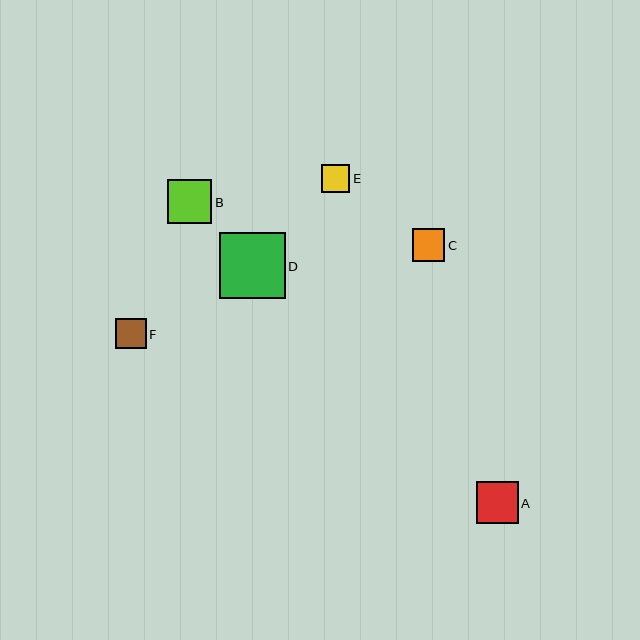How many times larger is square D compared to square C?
Square D is approximately 2.0 times the size of square C.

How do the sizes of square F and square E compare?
Square F and square E are approximately the same size.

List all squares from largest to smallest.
From largest to smallest: D, B, A, C, F, E.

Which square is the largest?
Square D is the largest with a size of approximately 65 pixels.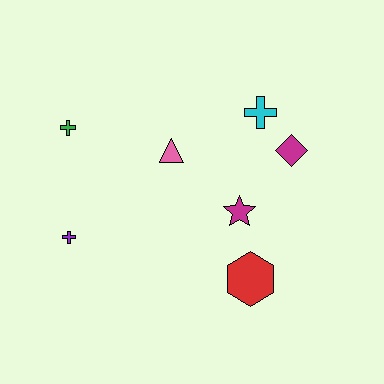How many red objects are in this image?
There is 1 red object.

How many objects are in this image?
There are 7 objects.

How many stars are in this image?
There is 1 star.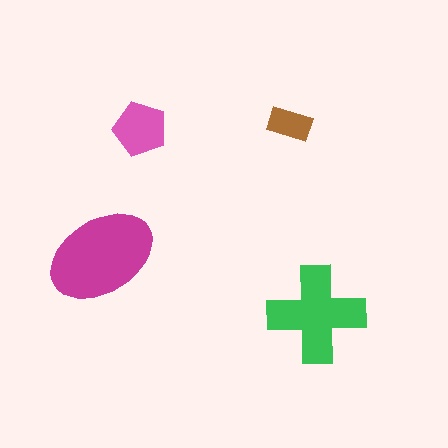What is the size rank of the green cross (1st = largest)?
2nd.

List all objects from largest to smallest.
The magenta ellipse, the green cross, the pink pentagon, the brown rectangle.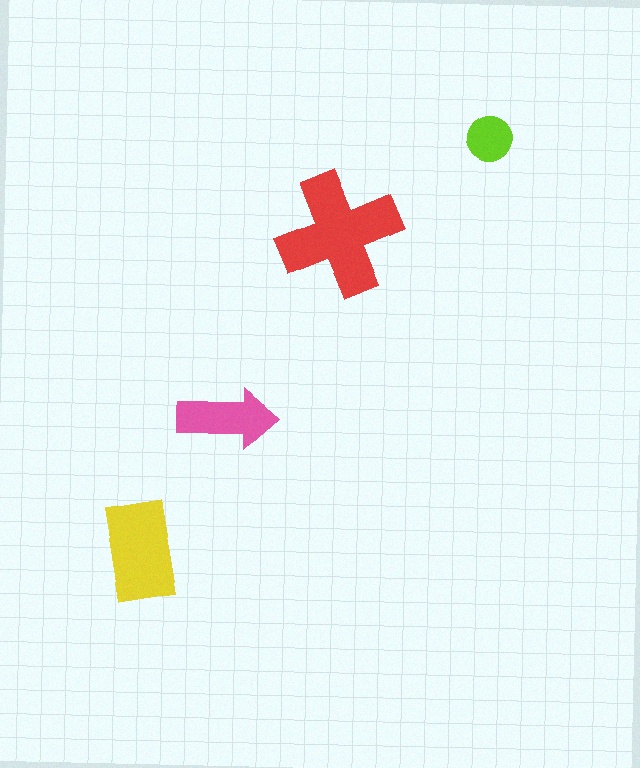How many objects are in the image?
There are 4 objects in the image.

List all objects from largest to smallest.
The red cross, the yellow rectangle, the pink arrow, the lime circle.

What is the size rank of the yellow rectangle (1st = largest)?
2nd.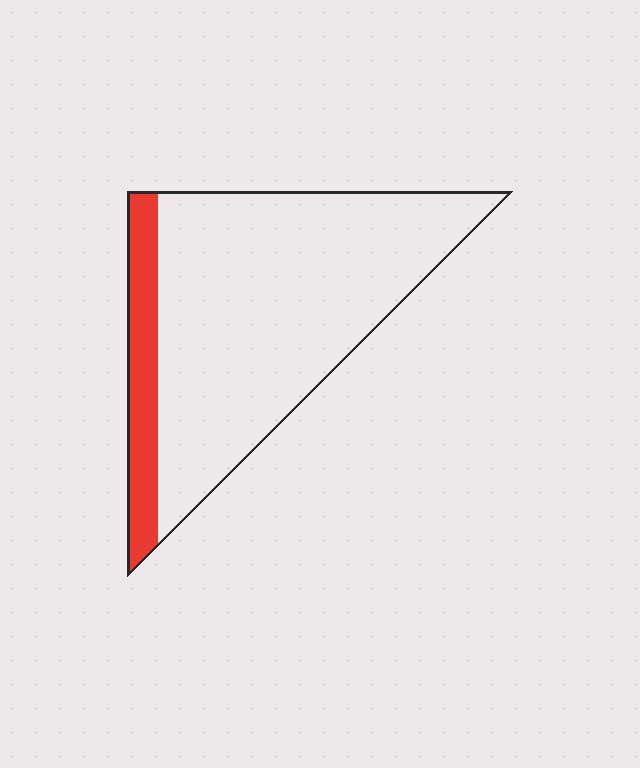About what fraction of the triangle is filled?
About one sixth (1/6).